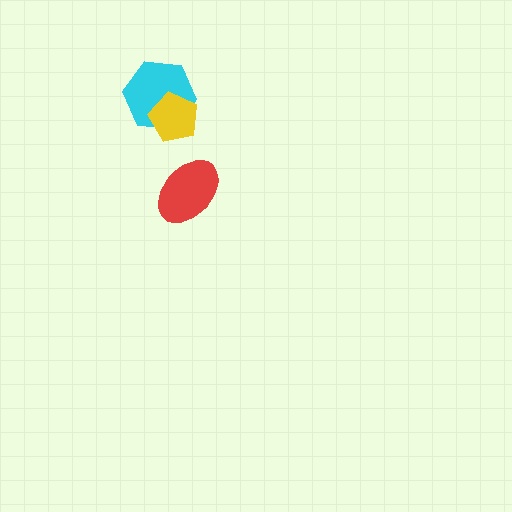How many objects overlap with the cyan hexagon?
1 object overlaps with the cyan hexagon.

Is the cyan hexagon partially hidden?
Yes, it is partially covered by another shape.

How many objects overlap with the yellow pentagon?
1 object overlaps with the yellow pentagon.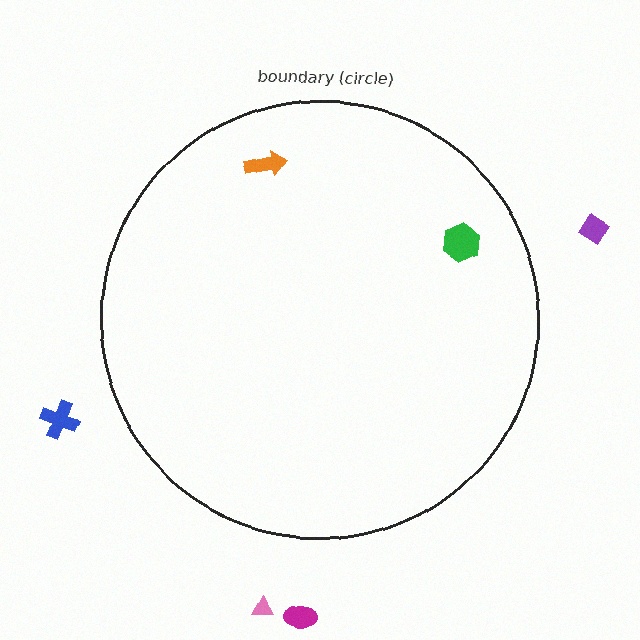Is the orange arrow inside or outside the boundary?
Inside.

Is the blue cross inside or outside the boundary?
Outside.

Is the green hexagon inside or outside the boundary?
Inside.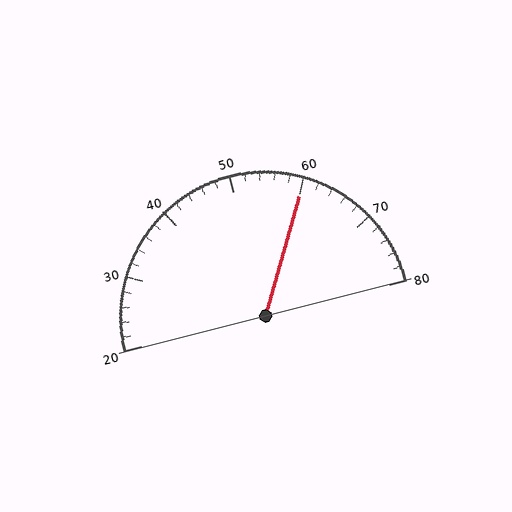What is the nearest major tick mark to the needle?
The nearest major tick mark is 60.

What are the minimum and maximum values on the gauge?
The gauge ranges from 20 to 80.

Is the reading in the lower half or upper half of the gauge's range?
The reading is in the upper half of the range (20 to 80).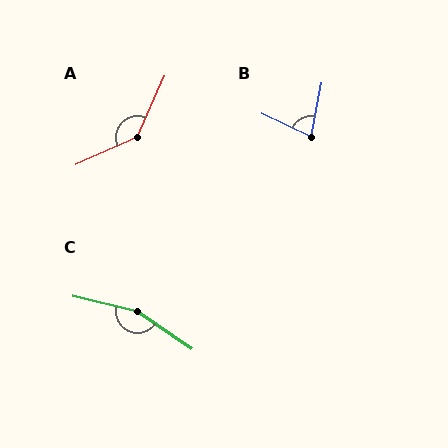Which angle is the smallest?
B, at approximately 76 degrees.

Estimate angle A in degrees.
Approximately 138 degrees.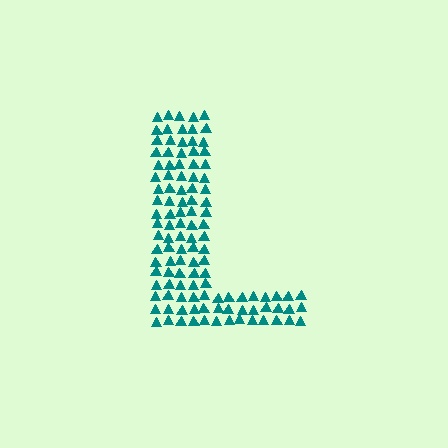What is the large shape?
The large shape is the letter L.